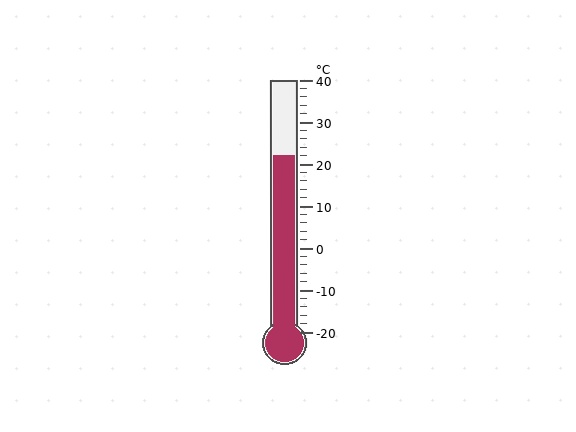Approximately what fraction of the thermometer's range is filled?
The thermometer is filled to approximately 70% of its range.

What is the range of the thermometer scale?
The thermometer scale ranges from -20°C to 40°C.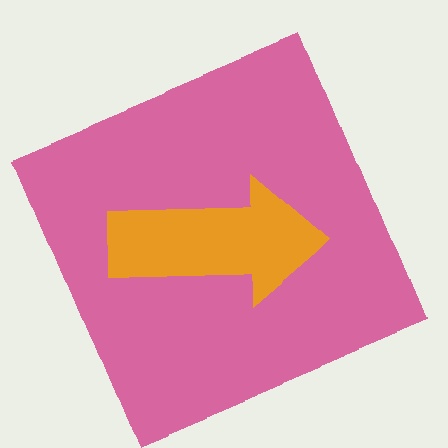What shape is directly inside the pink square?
The orange arrow.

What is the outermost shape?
The pink square.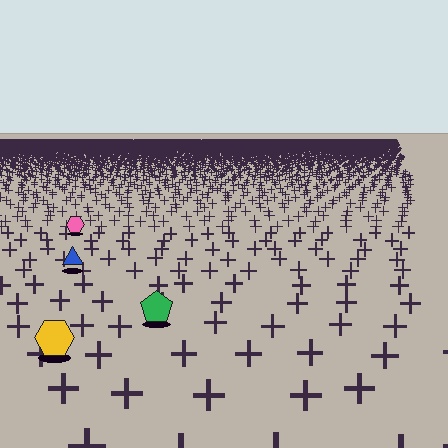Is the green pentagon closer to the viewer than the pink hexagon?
Yes. The green pentagon is closer — you can tell from the texture gradient: the ground texture is coarser near it.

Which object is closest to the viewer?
The yellow hexagon is closest. The texture marks near it are larger and more spread out.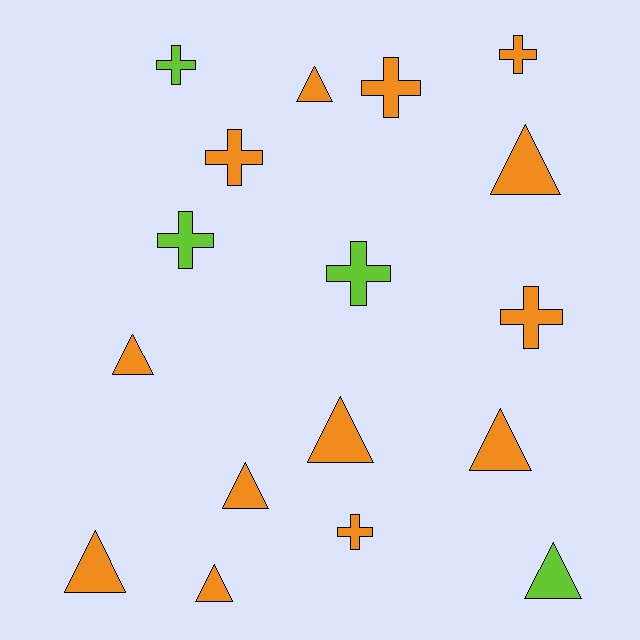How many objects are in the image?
There are 17 objects.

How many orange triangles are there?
There are 8 orange triangles.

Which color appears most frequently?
Orange, with 13 objects.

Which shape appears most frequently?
Triangle, with 9 objects.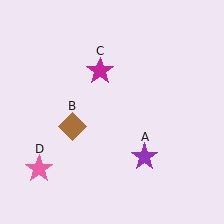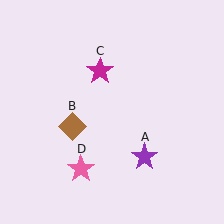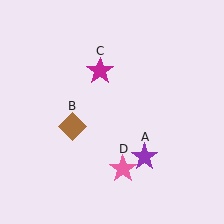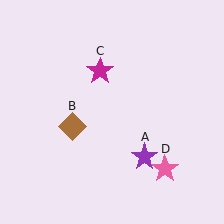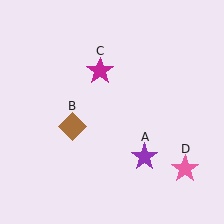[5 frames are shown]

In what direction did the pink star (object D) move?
The pink star (object D) moved right.